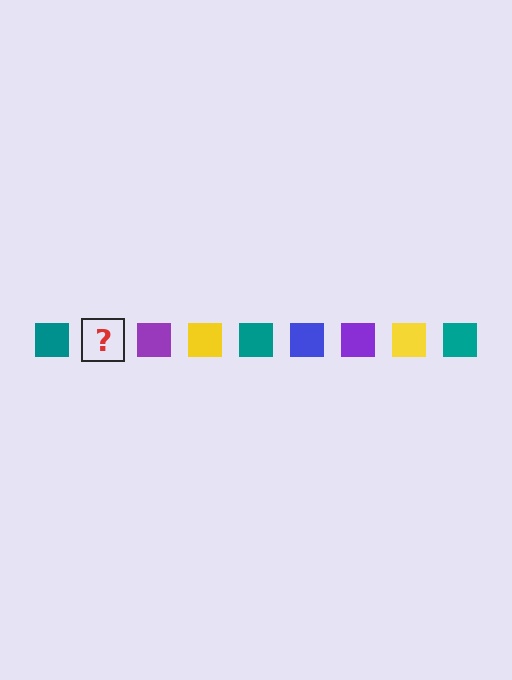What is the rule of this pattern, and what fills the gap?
The rule is that the pattern cycles through teal, blue, purple, yellow squares. The gap should be filled with a blue square.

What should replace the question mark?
The question mark should be replaced with a blue square.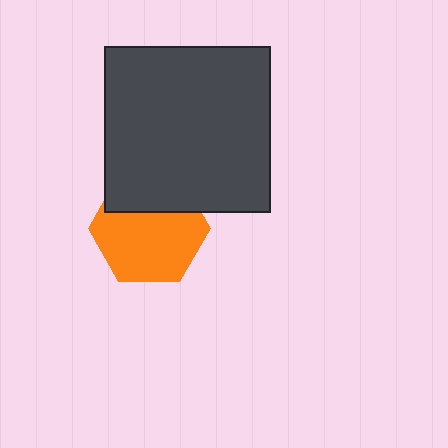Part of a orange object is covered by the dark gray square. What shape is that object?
It is a hexagon.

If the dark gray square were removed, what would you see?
You would see the complete orange hexagon.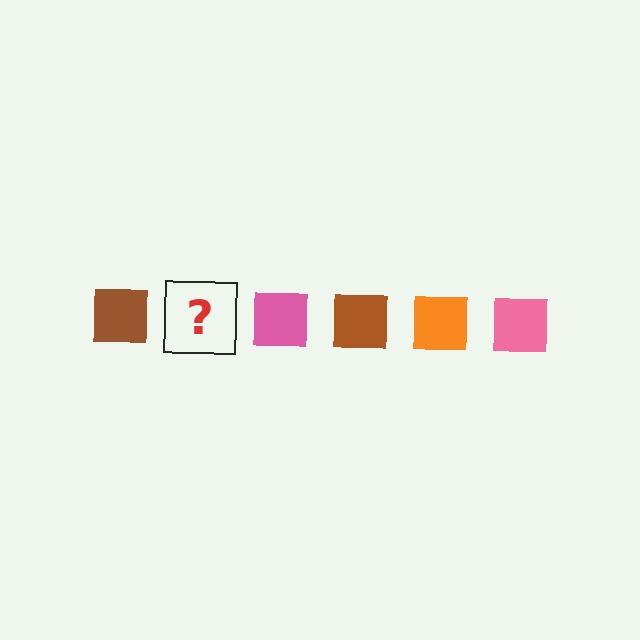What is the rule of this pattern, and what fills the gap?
The rule is that the pattern cycles through brown, orange, pink squares. The gap should be filled with an orange square.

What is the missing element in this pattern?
The missing element is an orange square.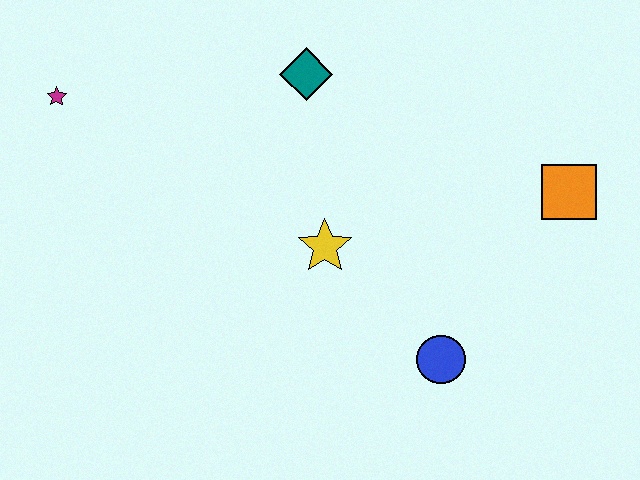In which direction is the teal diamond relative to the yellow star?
The teal diamond is above the yellow star.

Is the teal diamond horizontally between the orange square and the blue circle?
No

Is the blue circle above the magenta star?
No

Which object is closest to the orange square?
The blue circle is closest to the orange square.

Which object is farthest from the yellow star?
The magenta star is farthest from the yellow star.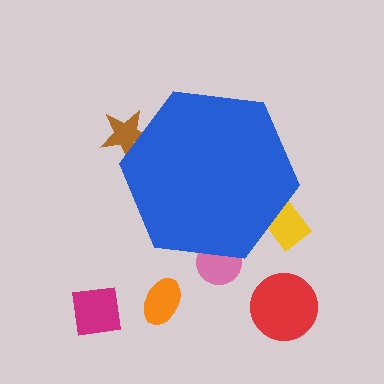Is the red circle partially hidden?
No, the red circle is fully visible.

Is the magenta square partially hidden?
No, the magenta square is fully visible.